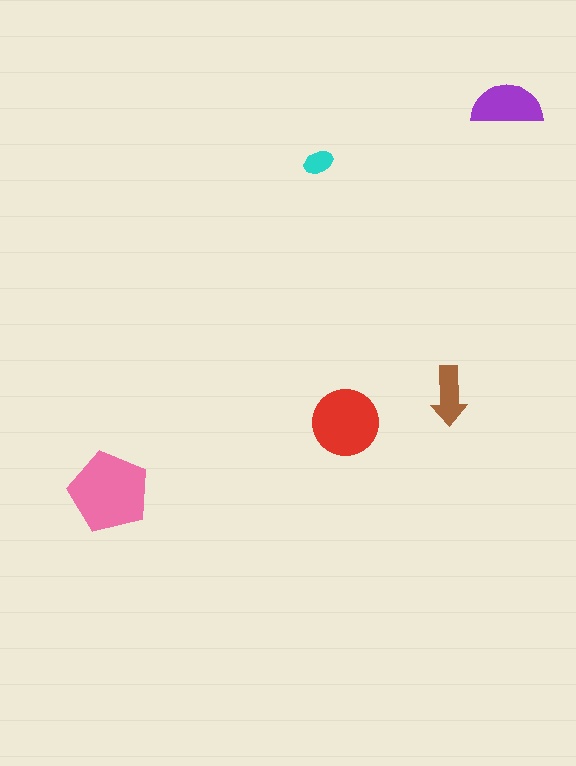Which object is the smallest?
The cyan ellipse.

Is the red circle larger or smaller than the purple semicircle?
Larger.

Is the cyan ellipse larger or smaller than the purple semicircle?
Smaller.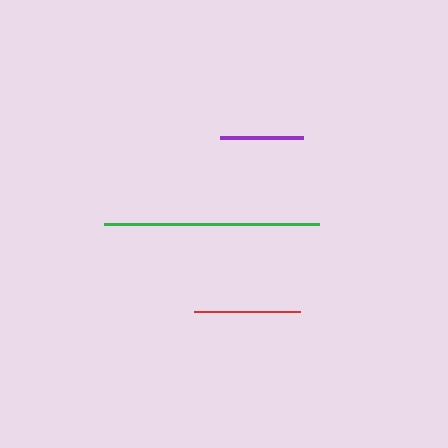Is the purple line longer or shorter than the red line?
The red line is longer than the purple line.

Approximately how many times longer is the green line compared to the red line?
The green line is approximately 2.0 times the length of the red line.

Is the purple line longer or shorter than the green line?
The green line is longer than the purple line.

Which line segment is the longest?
The green line is the longest at approximately 215 pixels.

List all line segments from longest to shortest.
From longest to shortest: green, red, purple.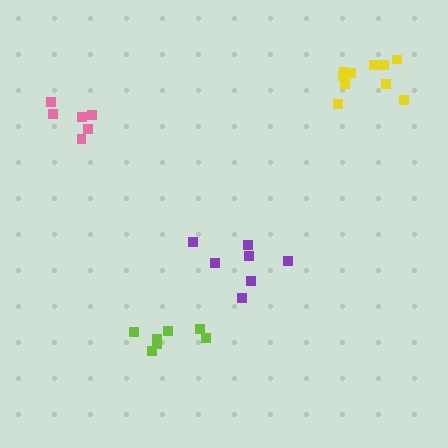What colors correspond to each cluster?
The clusters are colored: purple, yellow, lime, pink.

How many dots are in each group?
Group 1: 7 dots, Group 2: 11 dots, Group 3: 7 dots, Group 4: 6 dots (31 total).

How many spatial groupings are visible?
There are 4 spatial groupings.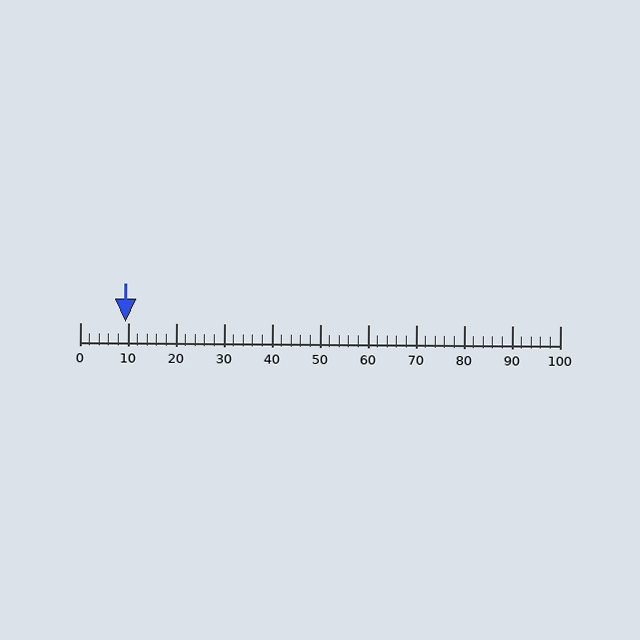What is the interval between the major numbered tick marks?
The major tick marks are spaced 10 units apart.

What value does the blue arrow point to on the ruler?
The blue arrow points to approximately 9.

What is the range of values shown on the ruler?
The ruler shows values from 0 to 100.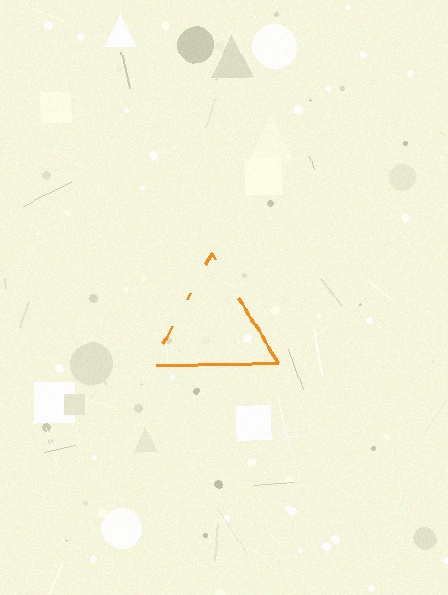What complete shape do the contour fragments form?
The contour fragments form a triangle.